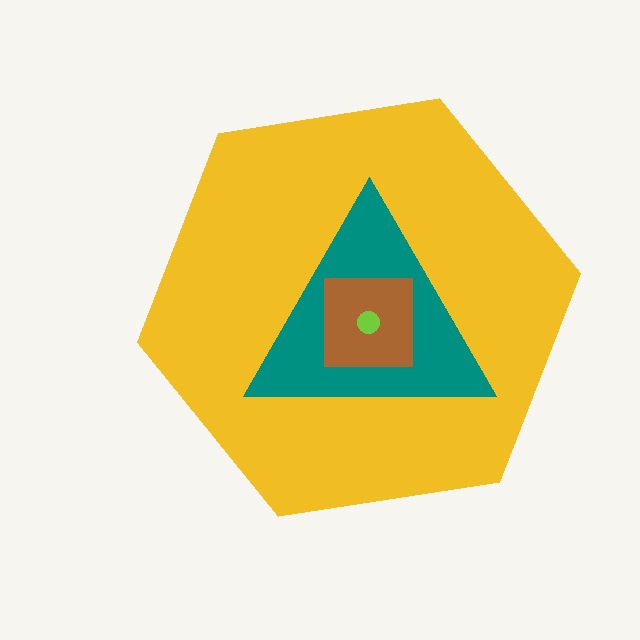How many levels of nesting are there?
4.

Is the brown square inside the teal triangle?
Yes.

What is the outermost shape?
The yellow hexagon.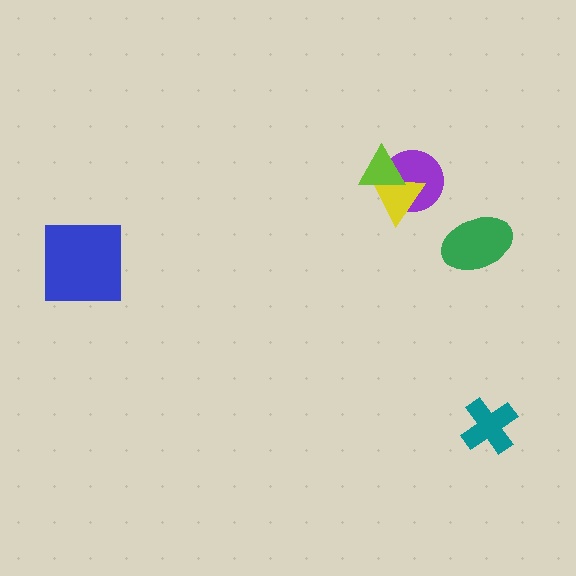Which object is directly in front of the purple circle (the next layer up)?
The yellow triangle is directly in front of the purple circle.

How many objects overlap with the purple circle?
2 objects overlap with the purple circle.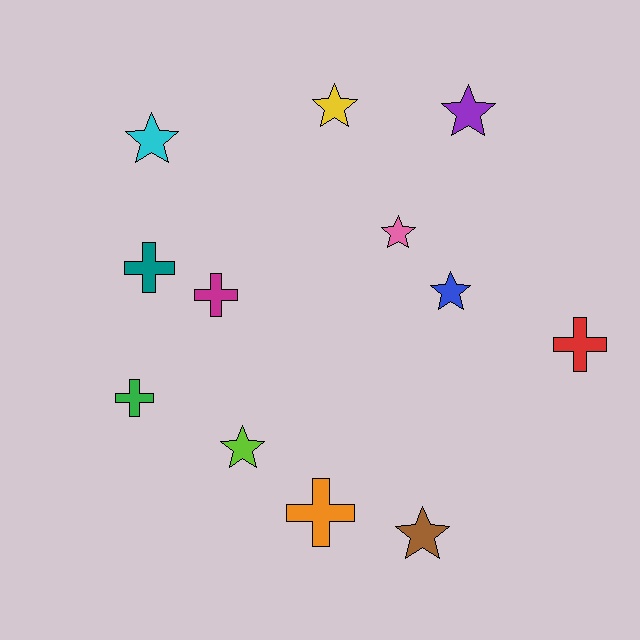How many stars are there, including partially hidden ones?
There are 7 stars.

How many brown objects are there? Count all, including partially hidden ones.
There is 1 brown object.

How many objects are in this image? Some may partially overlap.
There are 12 objects.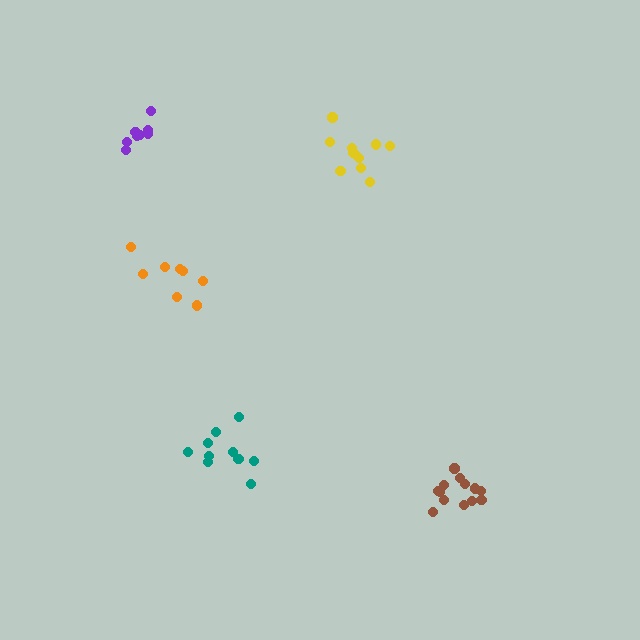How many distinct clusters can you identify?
There are 5 distinct clusters.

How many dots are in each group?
Group 1: 8 dots, Group 2: 13 dots, Group 3: 8 dots, Group 4: 11 dots, Group 5: 10 dots (50 total).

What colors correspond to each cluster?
The clusters are colored: orange, brown, purple, yellow, teal.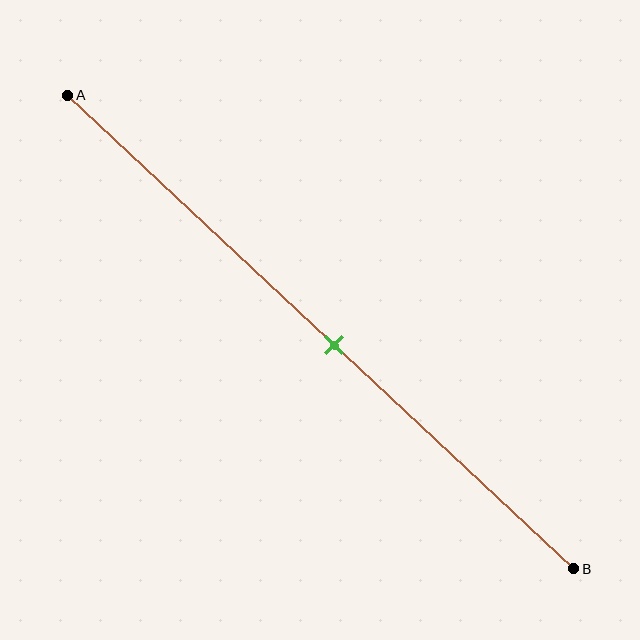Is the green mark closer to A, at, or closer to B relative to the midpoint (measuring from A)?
The green mark is approximately at the midpoint of segment AB.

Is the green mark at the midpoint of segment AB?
Yes, the mark is approximately at the midpoint.